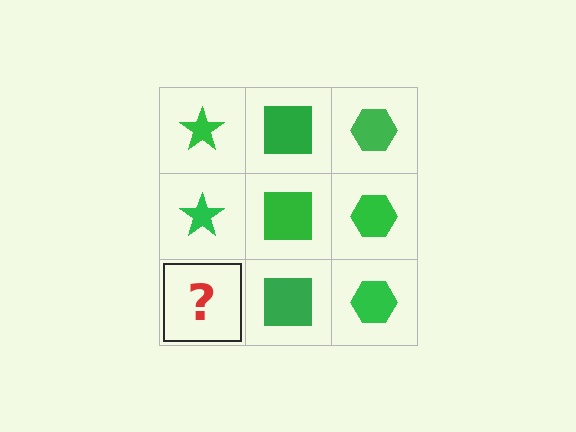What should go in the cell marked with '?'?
The missing cell should contain a green star.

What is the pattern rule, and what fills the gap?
The rule is that each column has a consistent shape. The gap should be filled with a green star.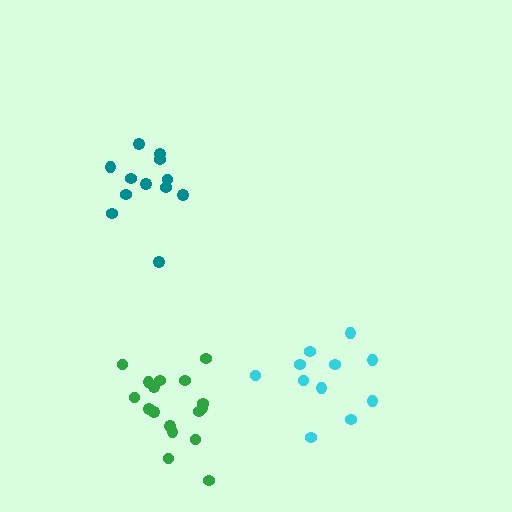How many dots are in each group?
Group 1: 12 dots, Group 2: 17 dots, Group 3: 11 dots (40 total).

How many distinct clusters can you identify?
There are 3 distinct clusters.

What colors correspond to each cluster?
The clusters are colored: teal, green, cyan.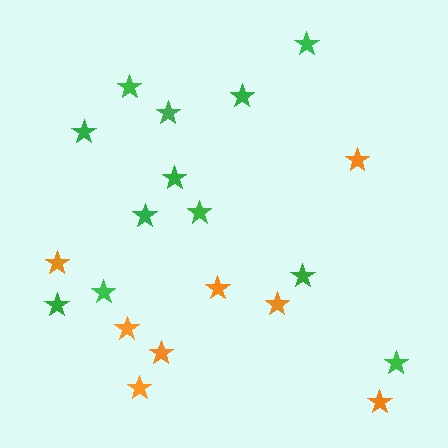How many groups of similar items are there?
There are 2 groups: one group of orange stars (8) and one group of green stars (12).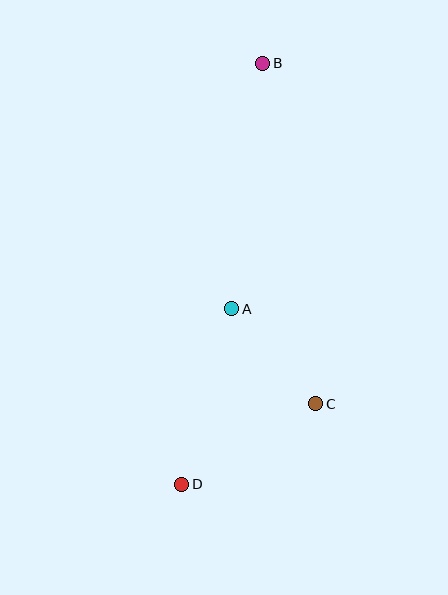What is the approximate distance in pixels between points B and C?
The distance between B and C is approximately 345 pixels.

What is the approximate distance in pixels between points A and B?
The distance between A and B is approximately 247 pixels.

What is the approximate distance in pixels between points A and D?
The distance between A and D is approximately 183 pixels.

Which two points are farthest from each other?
Points B and D are farthest from each other.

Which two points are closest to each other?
Points A and C are closest to each other.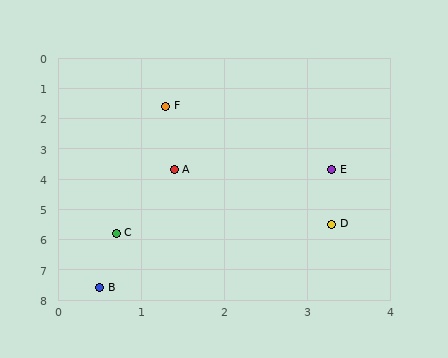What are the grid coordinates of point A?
Point A is at approximately (1.4, 3.7).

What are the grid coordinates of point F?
Point F is at approximately (1.3, 1.6).